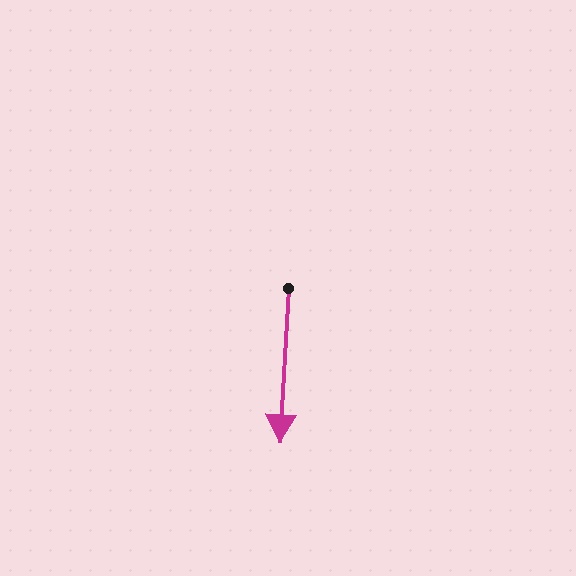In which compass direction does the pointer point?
South.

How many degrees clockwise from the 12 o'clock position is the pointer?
Approximately 183 degrees.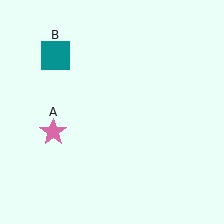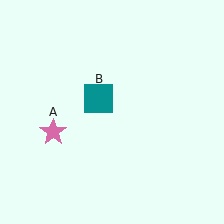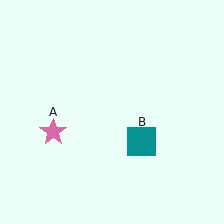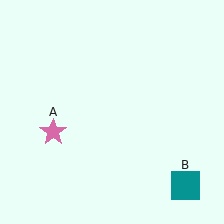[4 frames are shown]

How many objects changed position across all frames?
1 object changed position: teal square (object B).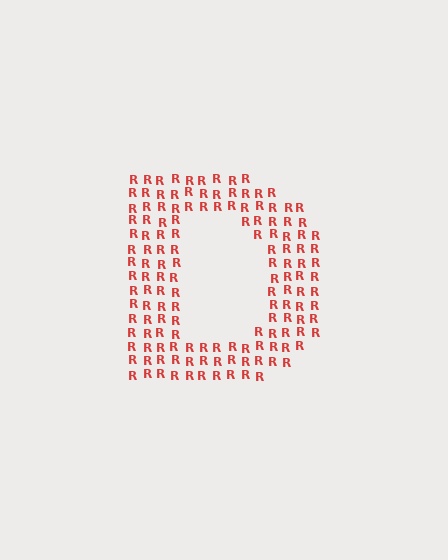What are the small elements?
The small elements are letter R's.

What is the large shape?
The large shape is the letter D.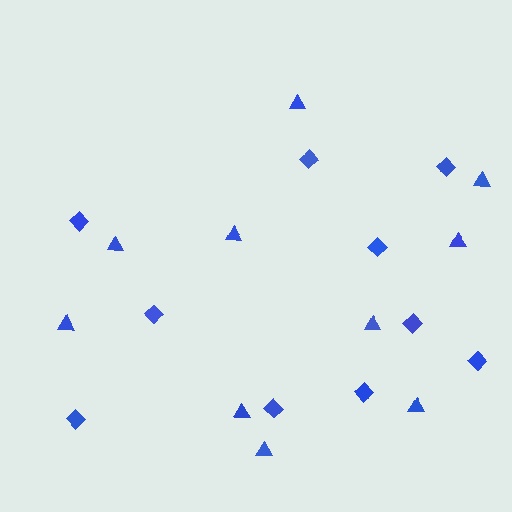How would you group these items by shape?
There are 2 groups: one group of diamonds (10) and one group of triangles (10).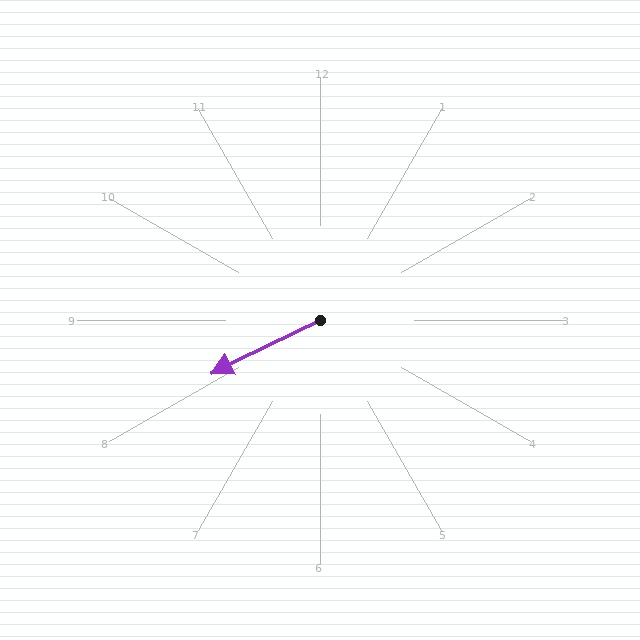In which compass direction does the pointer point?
Southwest.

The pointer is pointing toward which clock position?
Roughly 8 o'clock.